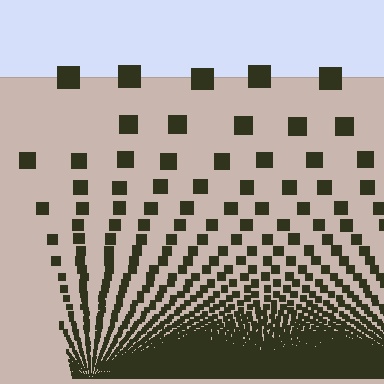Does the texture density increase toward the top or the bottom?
Density increases toward the bottom.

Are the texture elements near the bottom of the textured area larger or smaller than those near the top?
Smaller. The gradient is inverted — elements near the bottom are smaller and denser.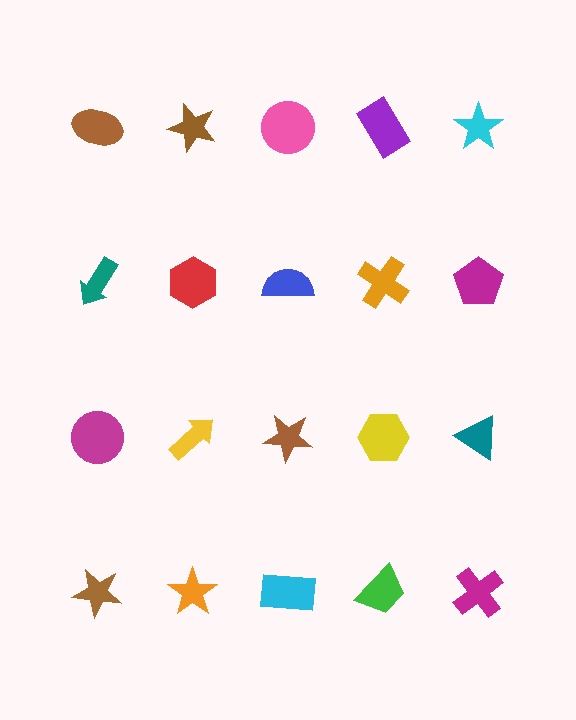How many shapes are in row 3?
5 shapes.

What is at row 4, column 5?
A magenta cross.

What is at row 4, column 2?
An orange star.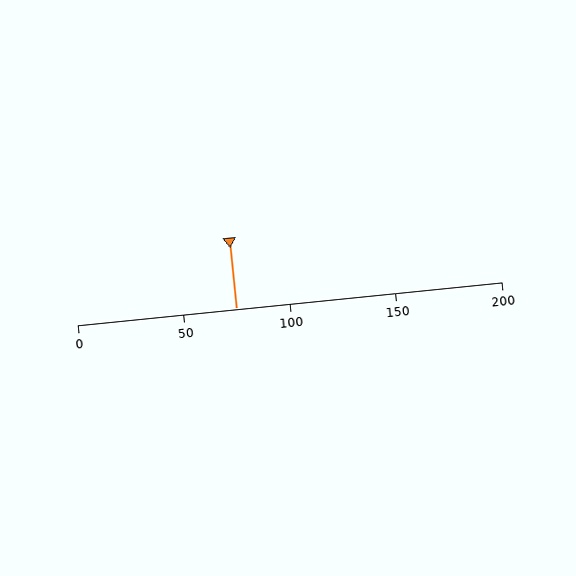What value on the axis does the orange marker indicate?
The marker indicates approximately 75.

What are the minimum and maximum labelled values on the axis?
The axis runs from 0 to 200.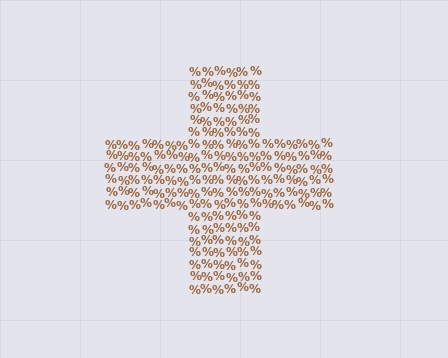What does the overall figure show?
The overall figure shows a cross.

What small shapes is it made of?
It is made of small percent signs.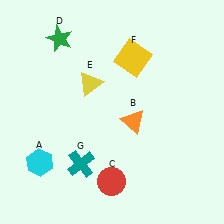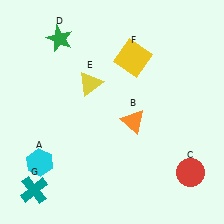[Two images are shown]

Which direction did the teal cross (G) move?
The teal cross (G) moved left.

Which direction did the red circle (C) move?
The red circle (C) moved right.